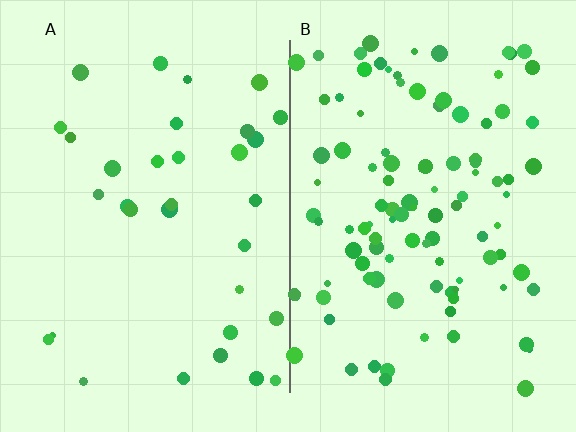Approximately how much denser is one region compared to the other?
Approximately 3.2× — region B over region A.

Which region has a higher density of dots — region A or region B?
B (the right).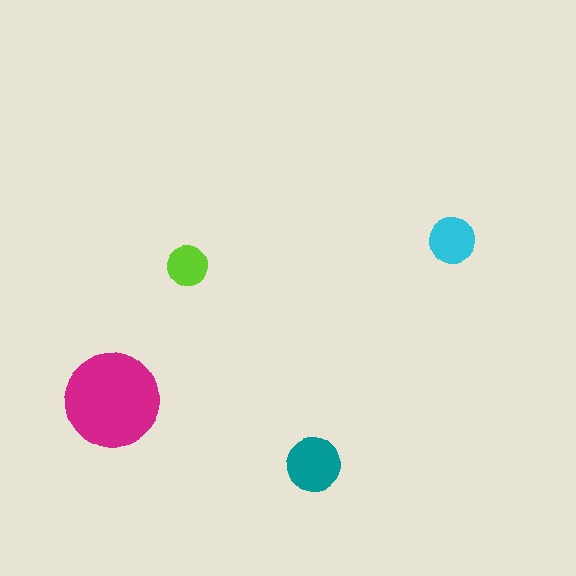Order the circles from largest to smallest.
the magenta one, the teal one, the cyan one, the lime one.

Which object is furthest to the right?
The cyan circle is rightmost.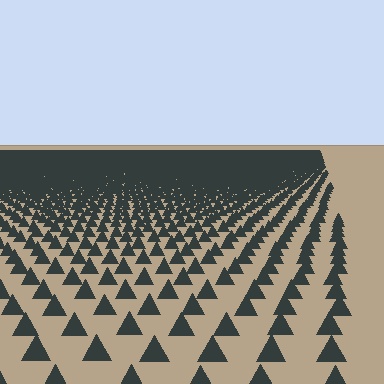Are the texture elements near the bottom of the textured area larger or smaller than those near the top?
Larger. Near the bottom, elements are closer to the viewer and appear at a bigger on-screen size.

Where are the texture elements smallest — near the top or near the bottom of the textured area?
Near the top.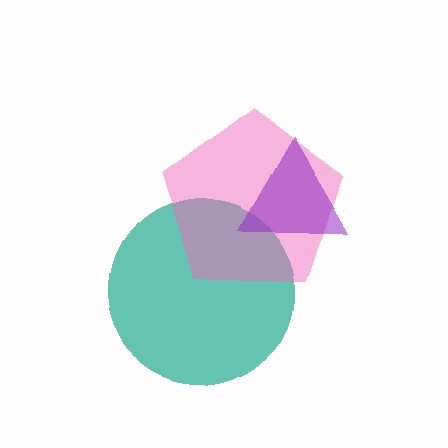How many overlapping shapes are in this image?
There are 3 overlapping shapes in the image.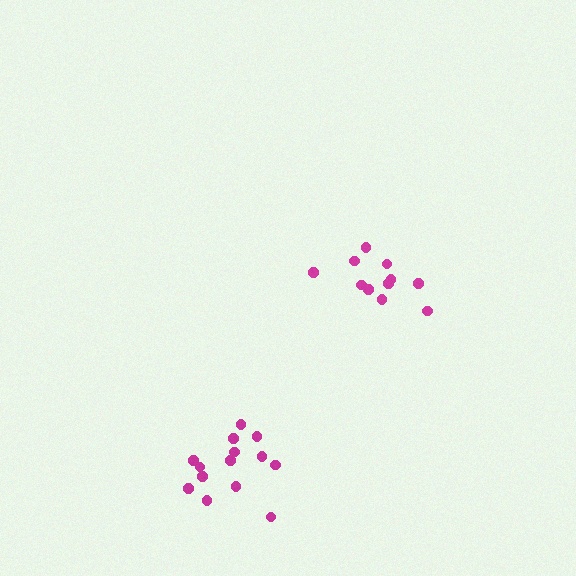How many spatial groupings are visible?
There are 2 spatial groupings.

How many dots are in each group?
Group 1: 14 dots, Group 2: 11 dots (25 total).